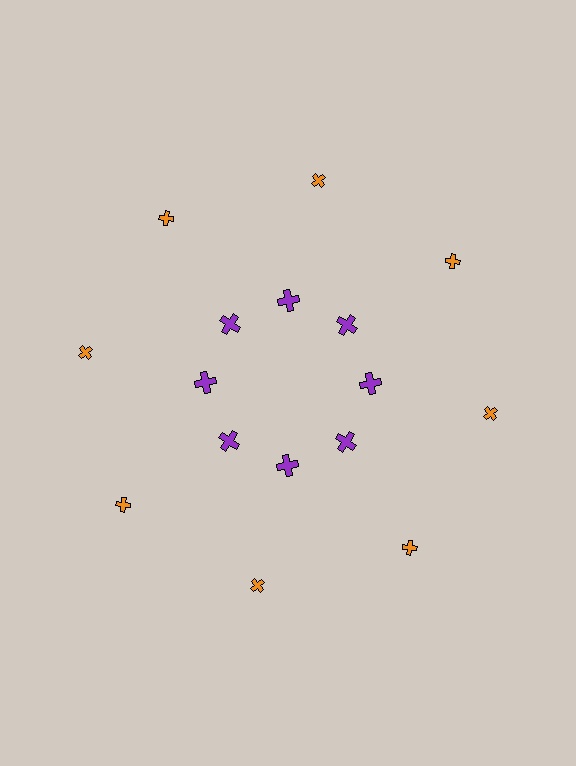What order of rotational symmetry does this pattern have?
This pattern has 8-fold rotational symmetry.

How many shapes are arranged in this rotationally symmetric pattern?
There are 16 shapes, arranged in 8 groups of 2.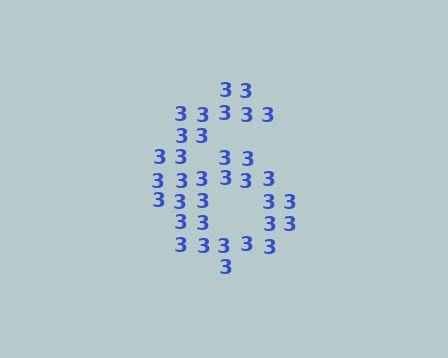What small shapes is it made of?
It is made of small digit 3's.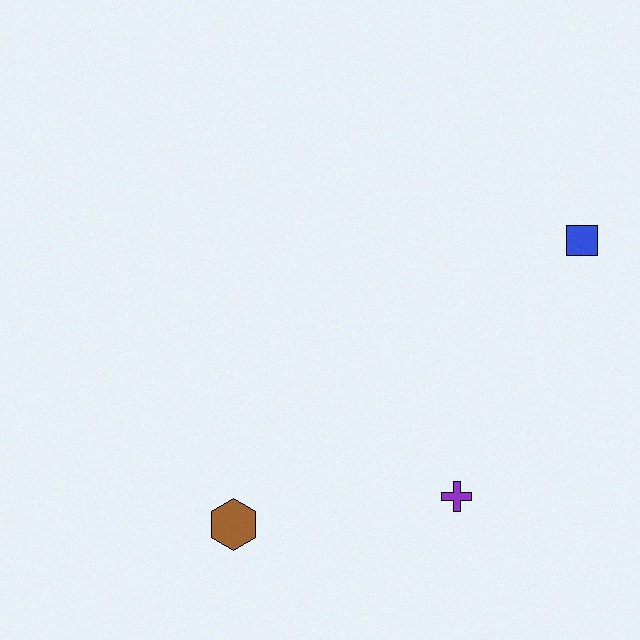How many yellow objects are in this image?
There are no yellow objects.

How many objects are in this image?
There are 3 objects.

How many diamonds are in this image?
There are no diamonds.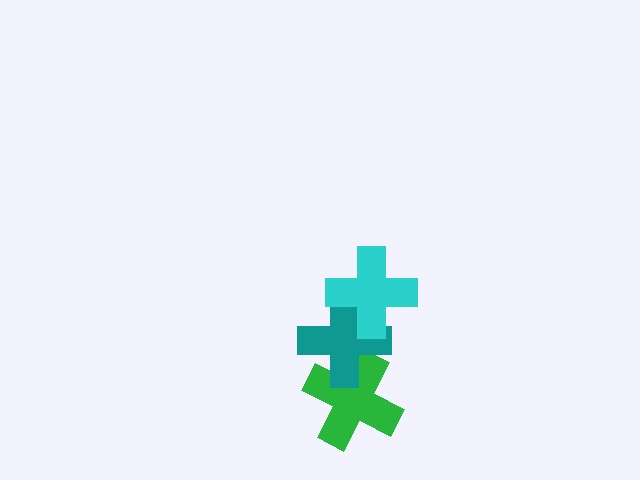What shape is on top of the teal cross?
The cyan cross is on top of the teal cross.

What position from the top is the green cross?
The green cross is 3rd from the top.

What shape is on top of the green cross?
The teal cross is on top of the green cross.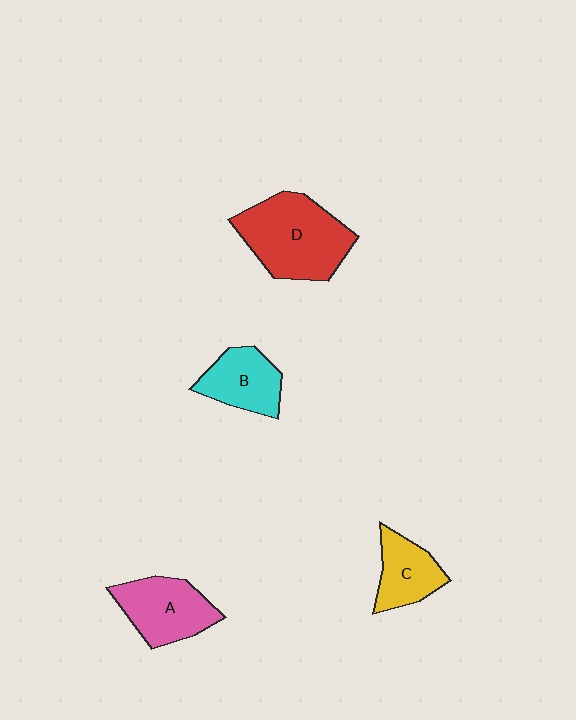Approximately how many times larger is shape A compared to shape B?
Approximately 1.2 times.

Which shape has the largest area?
Shape D (red).